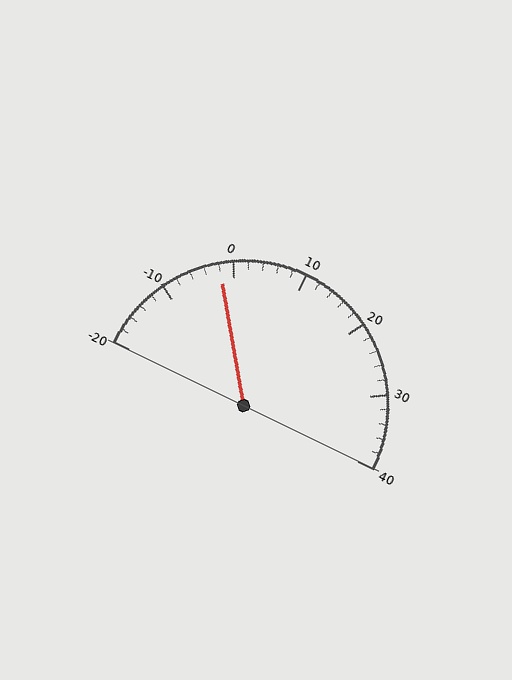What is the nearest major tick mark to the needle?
The nearest major tick mark is 0.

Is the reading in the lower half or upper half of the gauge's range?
The reading is in the lower half of the range (-20 to 40).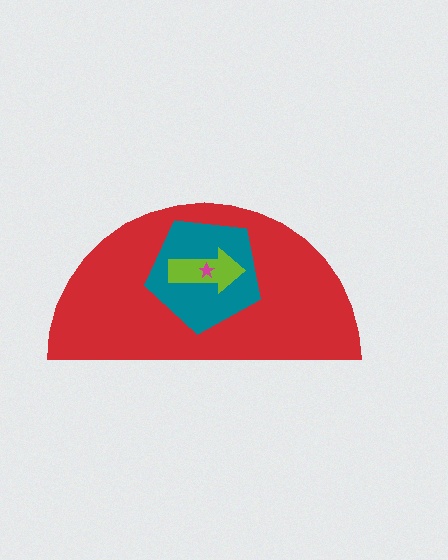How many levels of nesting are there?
4.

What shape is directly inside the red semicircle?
The teal pentagon.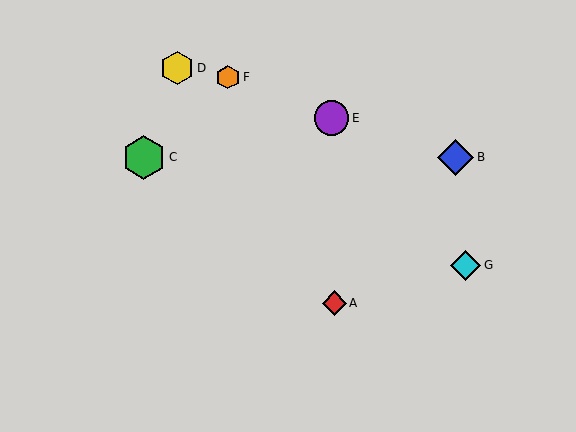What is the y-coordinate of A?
Object A is at y≈303.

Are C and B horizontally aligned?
Yes, both are at y≈157.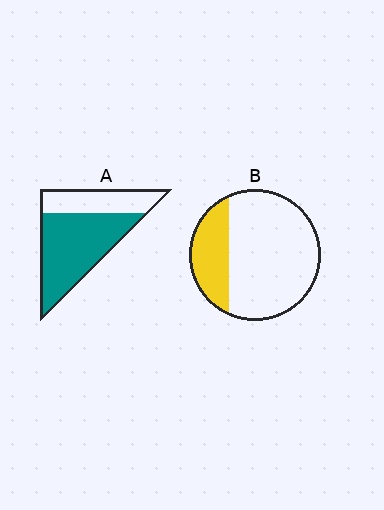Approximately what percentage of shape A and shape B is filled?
A is approximately 65% and B is approximately 25%.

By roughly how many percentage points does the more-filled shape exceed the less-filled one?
By roughly 40 percentage points (A over B).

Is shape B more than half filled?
No.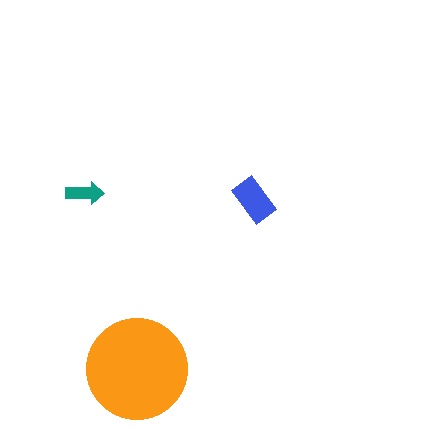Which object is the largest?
The orange circle.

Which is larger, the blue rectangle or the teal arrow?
The blue rectangle.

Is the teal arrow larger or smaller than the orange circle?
Smaller.